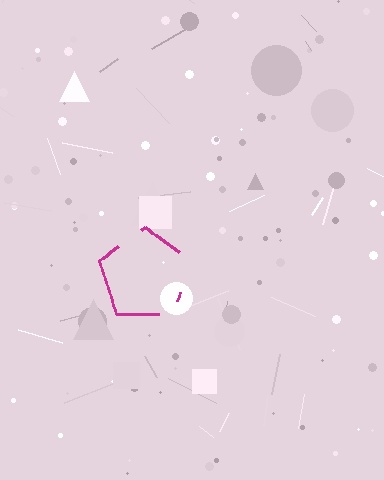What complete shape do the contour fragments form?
The contour fragments form a pentagon.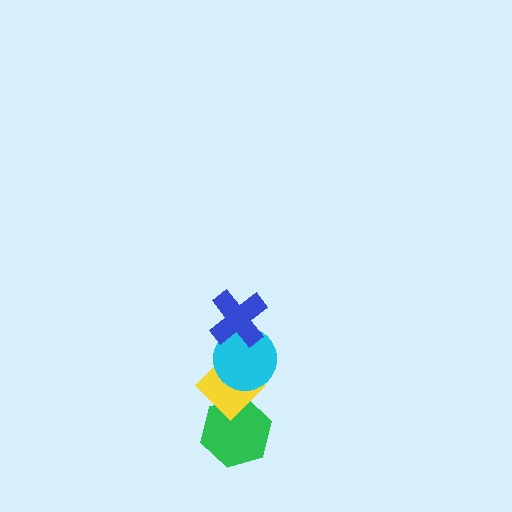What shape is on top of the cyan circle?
The blue cross is on top of the cyan circle.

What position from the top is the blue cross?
The blue cross is 1st from the top.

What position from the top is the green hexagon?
The green hexagon is 4th from the top.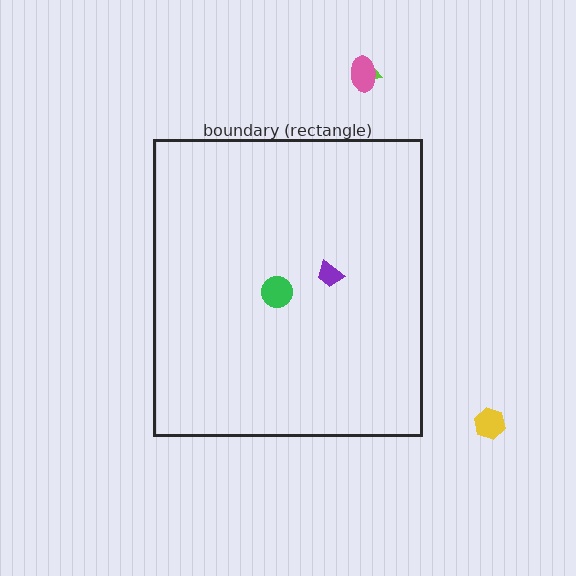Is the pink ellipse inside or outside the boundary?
Outside.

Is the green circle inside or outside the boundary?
Inside.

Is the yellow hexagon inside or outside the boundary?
Outside.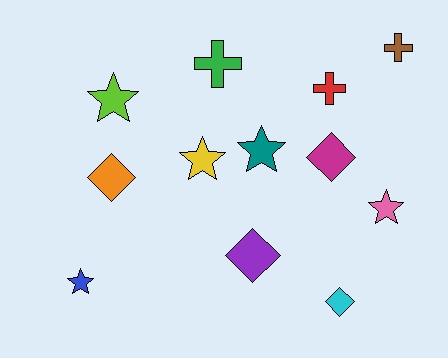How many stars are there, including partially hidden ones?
There are 5 stars.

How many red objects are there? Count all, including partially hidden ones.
There is 1 red object.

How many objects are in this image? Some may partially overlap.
There are 12 objects.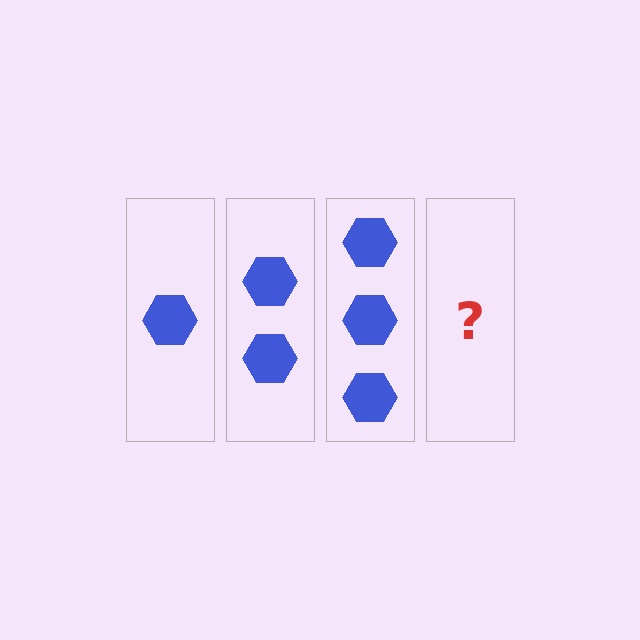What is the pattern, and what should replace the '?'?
The pattern is that each step adds one more hexagon. The '?' should be 4 hexagons.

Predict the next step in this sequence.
The next step is 4 hexagons.